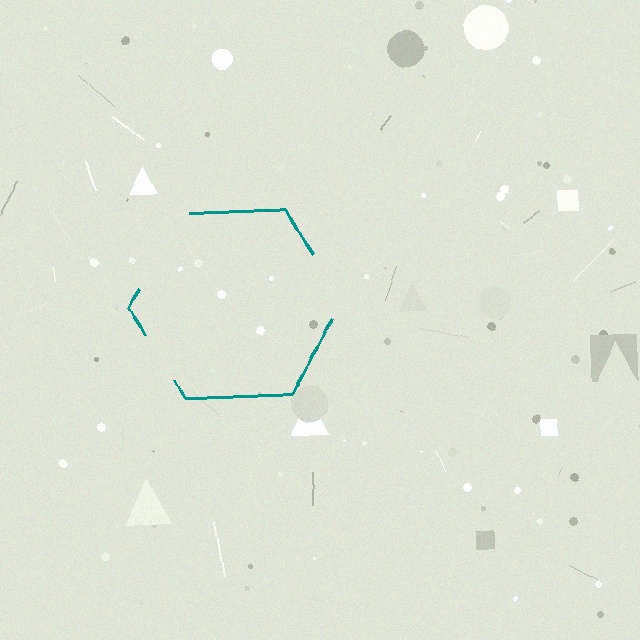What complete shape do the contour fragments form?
The contour fragments form a hexagon.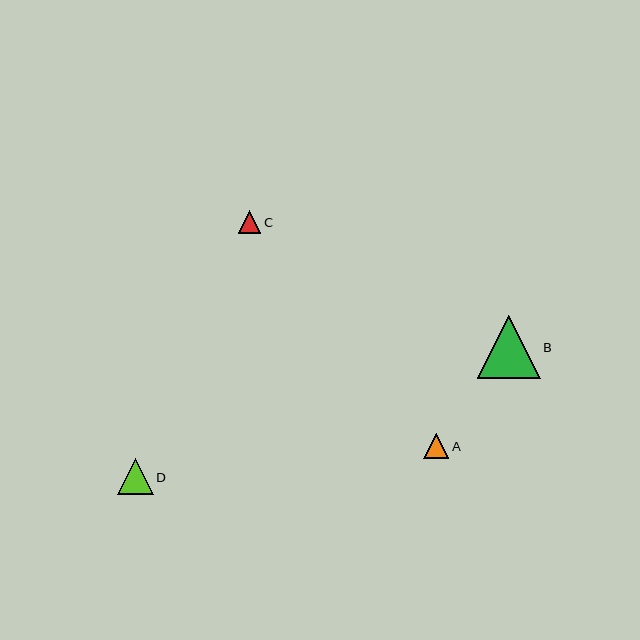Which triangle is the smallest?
Triangle C is the smallest with a size of approximately 22 pixels.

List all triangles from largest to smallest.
From largest to smallest: B, D, A, C.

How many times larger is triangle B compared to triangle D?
Triangle B is approximately 1.8 times the size of triangle D.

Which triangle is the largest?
Triangle B is the largest with a size of approximately 63 pixels.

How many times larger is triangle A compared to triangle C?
Triangle A is approximately 1.1 times the size of triangle C.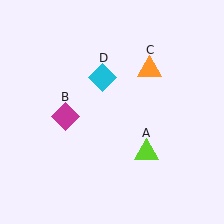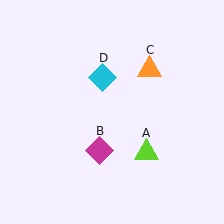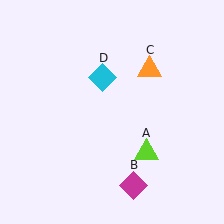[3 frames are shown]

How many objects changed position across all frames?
1 object changed position: magenta diamond (object B).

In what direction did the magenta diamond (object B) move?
The magenta diamond (object B) moved down and to the right.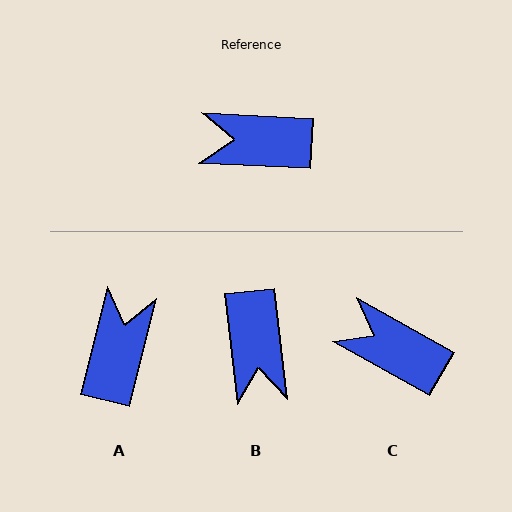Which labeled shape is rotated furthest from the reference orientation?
A, about 101 degrees away.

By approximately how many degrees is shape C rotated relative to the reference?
Approximately 27 degrees clockwise.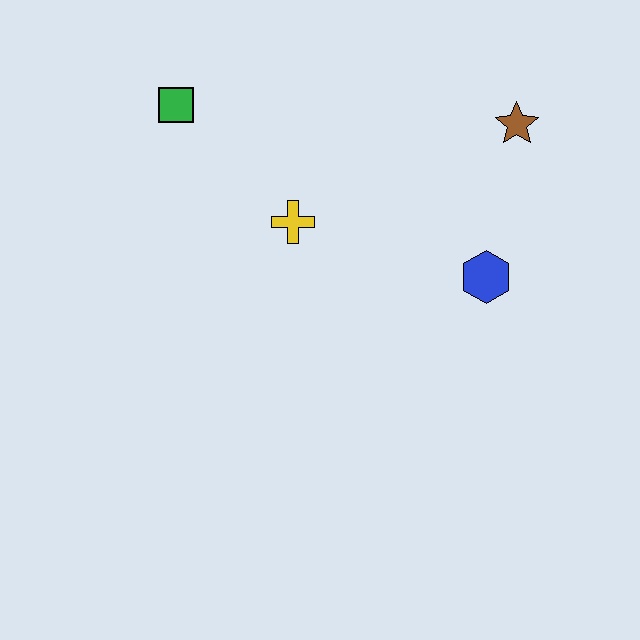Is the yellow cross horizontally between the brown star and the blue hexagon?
No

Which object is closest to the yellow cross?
The green square is closest to the yellow cross.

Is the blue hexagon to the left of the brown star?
Yes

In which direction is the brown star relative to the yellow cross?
The brown star is to the right of the yellow cross.